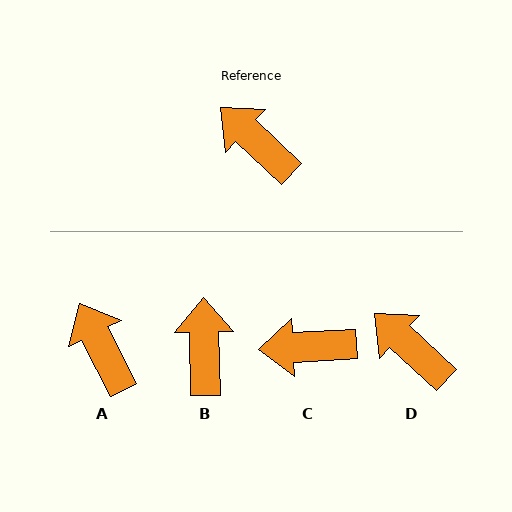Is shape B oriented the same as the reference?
No, it is off by about 46 degrees.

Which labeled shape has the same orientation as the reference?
D.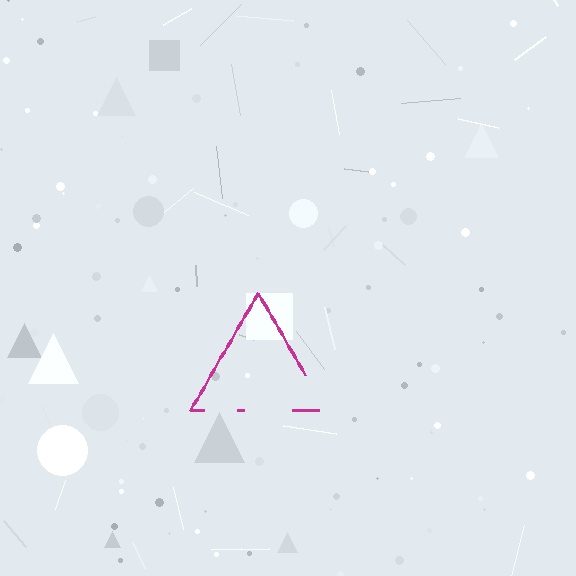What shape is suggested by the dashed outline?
The dashed outline suggests a triangle.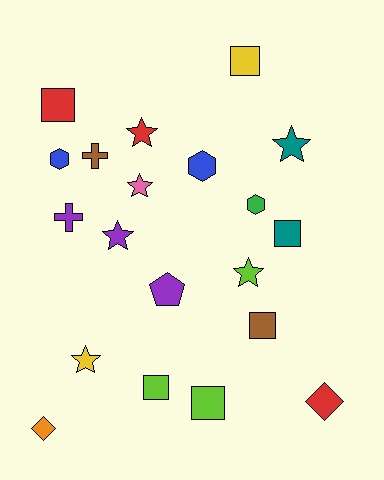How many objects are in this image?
There are 20 objects.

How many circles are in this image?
There are no circles.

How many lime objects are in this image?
There are 3 lime objects.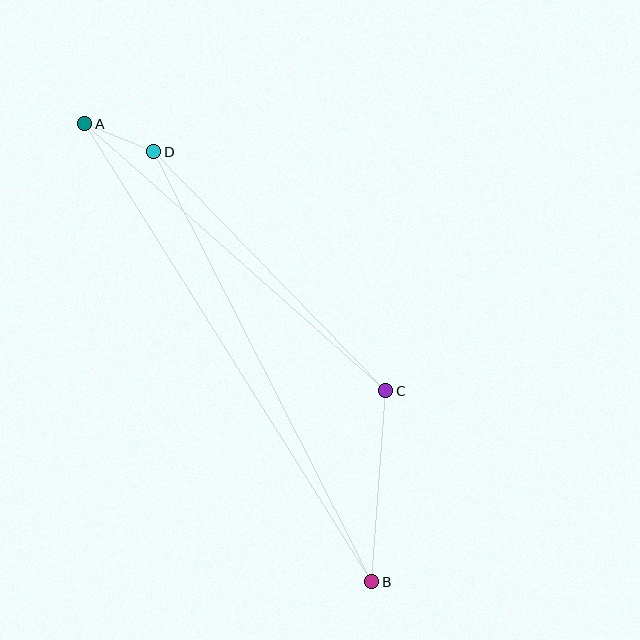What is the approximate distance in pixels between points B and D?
The distance between B and D is approximately 482 pixels.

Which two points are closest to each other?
Points A and D are closest to each other.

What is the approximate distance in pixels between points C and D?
The distance between C and D is approximately 333 pixels.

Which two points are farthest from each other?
Points A and B are farthest from each other.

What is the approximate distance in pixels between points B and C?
The distance between B and C is approximately 192 pixels.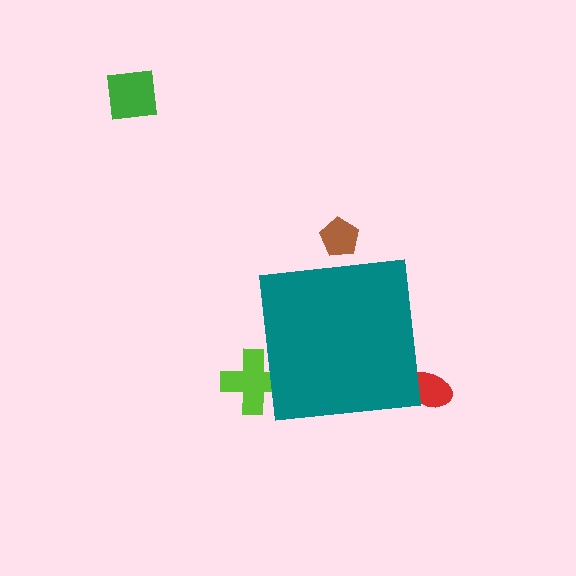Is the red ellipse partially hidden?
Yes, the red ellipse is partially hidden behind the teal square.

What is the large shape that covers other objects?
A teal square.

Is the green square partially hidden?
No, the green square is fully visible.